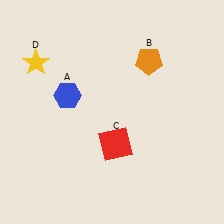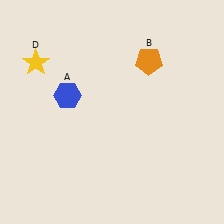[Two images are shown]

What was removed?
The red square (C) was removed in Image 2.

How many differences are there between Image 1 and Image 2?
There is 1 difference between the two images.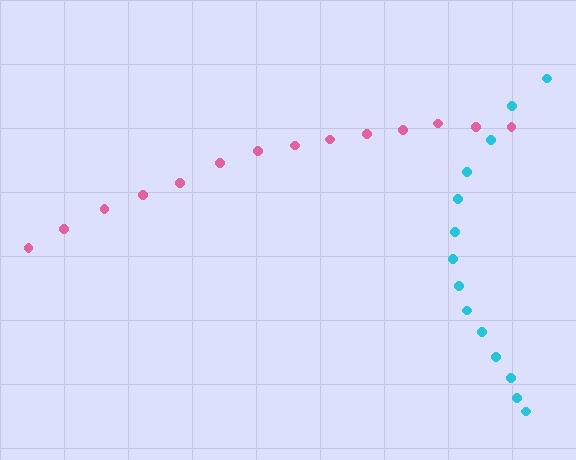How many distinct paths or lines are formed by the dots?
There are 2 distinct paths.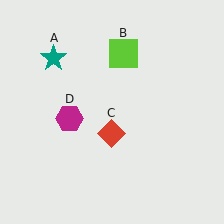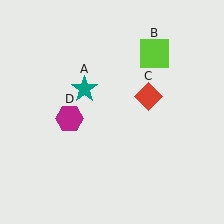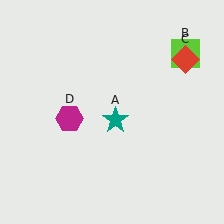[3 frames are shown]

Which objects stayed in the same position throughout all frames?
Magenta hexagon (object D) remained stationary.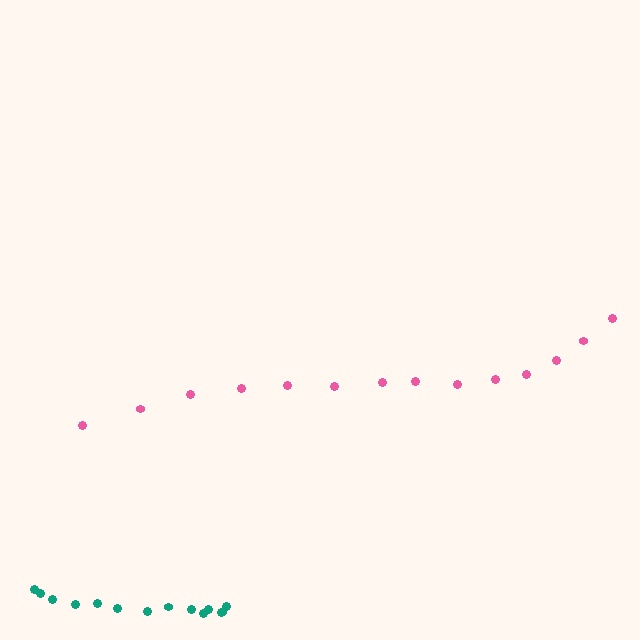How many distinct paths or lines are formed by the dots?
There are 2 distinct paths.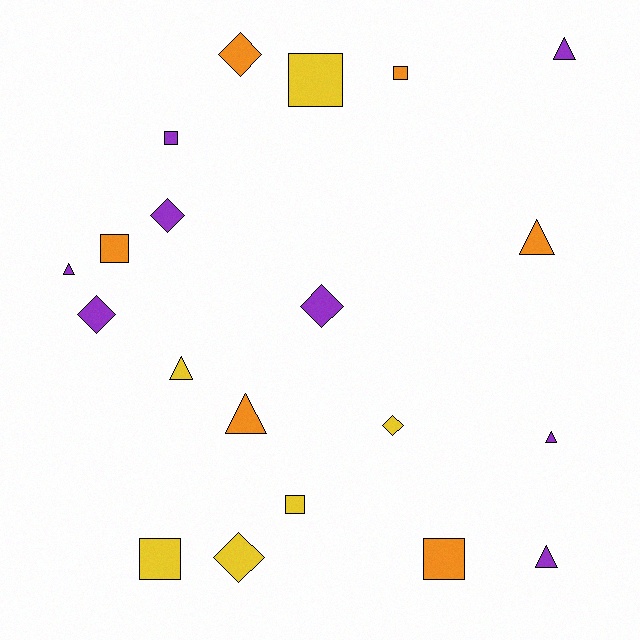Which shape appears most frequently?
Square, with 7 objects.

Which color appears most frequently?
Purple, with 8 objects.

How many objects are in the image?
There are 20 objects.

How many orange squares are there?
There are 3 orange squares.